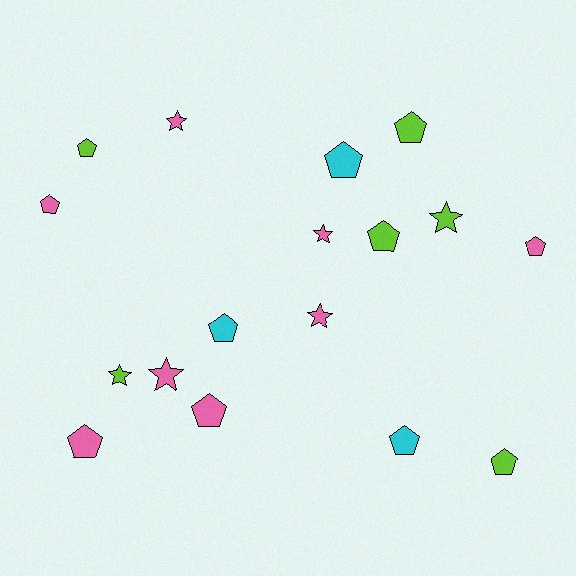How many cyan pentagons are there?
There are 3 cyan pentagons.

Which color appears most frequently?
Pink, with 8 objects.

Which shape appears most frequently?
Pentagon, with 11 objects.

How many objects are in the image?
There are 17 objects.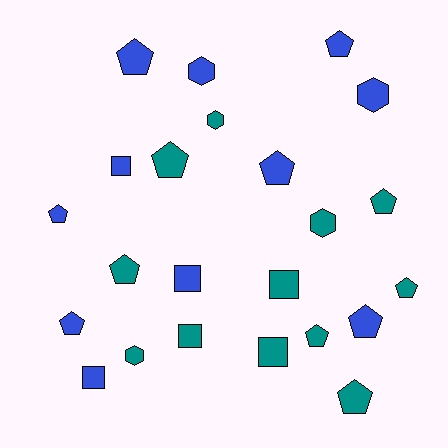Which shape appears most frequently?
Pentagon, with 12 objects.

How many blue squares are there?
There are 3 blue squares.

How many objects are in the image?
There are 23 objects.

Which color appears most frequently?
Teal, with 12 objects.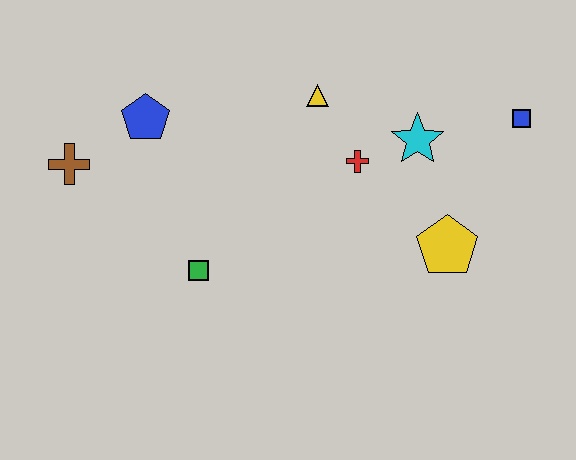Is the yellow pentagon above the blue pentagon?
No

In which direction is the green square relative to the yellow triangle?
The green square is below the yellow triangle.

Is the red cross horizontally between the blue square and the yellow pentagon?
No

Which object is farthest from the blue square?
The brown cross is farthest from the blue square.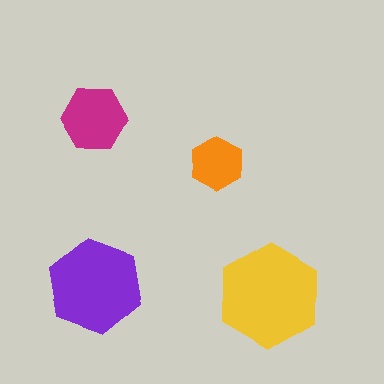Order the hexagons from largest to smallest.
the yellow one, the purple one, the magenta one, the orange one.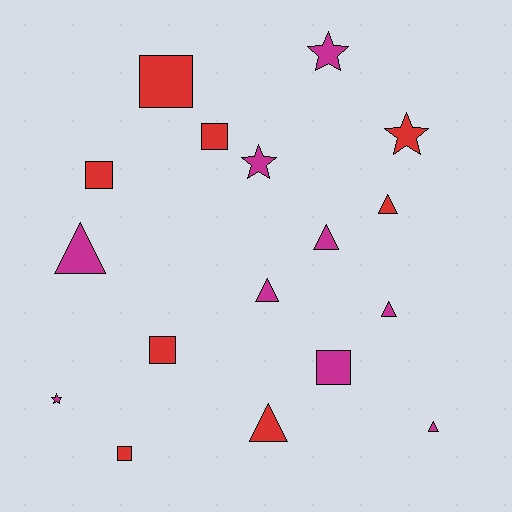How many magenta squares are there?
There is 1 magenta square.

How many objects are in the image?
There are 17 objects.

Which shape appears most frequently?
Triangle, with 7 objects.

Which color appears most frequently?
Magenta, with 9 objects.